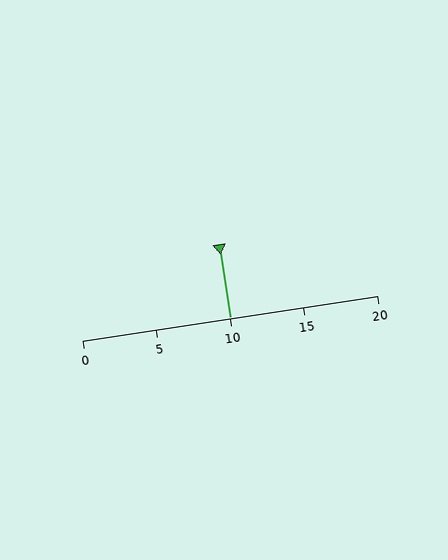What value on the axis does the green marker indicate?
The marker indicates approximately 10.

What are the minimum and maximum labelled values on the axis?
The axis runs from 0 to 20.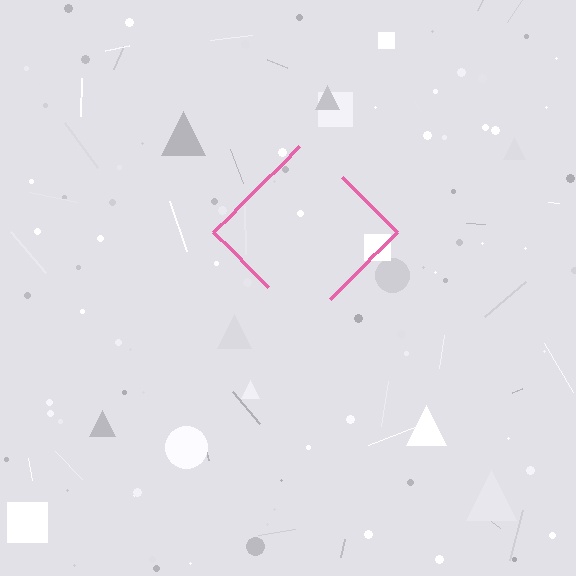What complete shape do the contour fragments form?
The contour fragments form a diamond.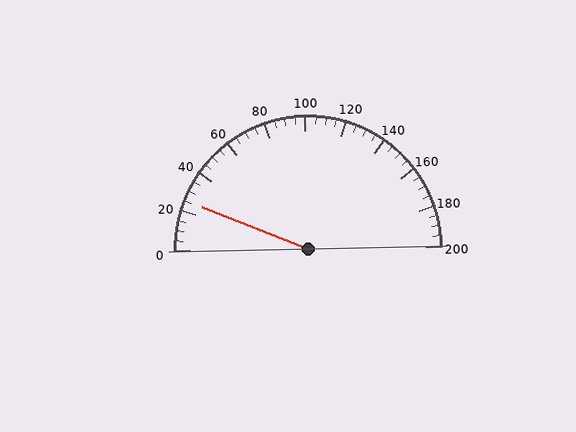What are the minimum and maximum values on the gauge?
The gauge ranges from 0 to 200.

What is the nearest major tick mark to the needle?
The nearest major tick mark is 20.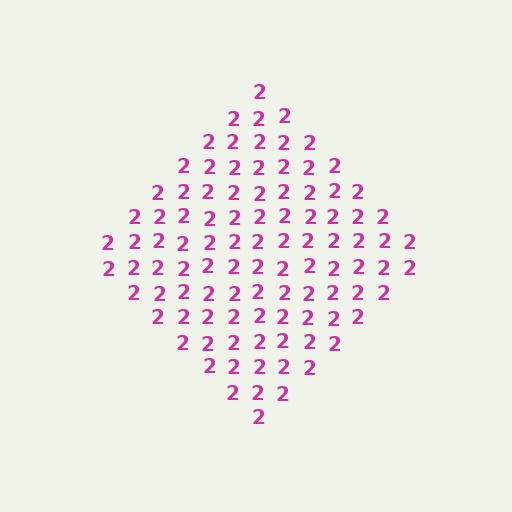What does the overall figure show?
The overall figure shows a diamond.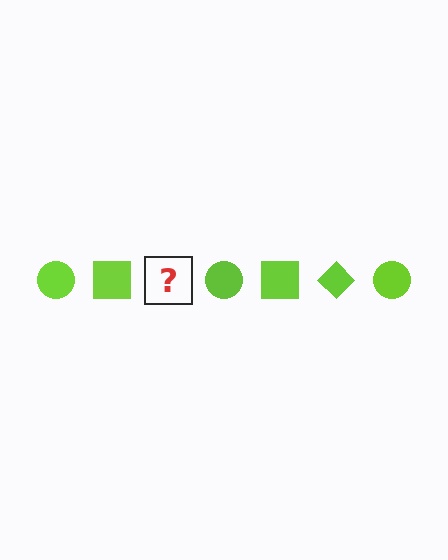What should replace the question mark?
The question mark should be replaced with a lime diamond.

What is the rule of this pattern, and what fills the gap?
The rule is that the pattern cycles through circle, square, diamond shapes in lime. The gap should be filled with a lime diamond.